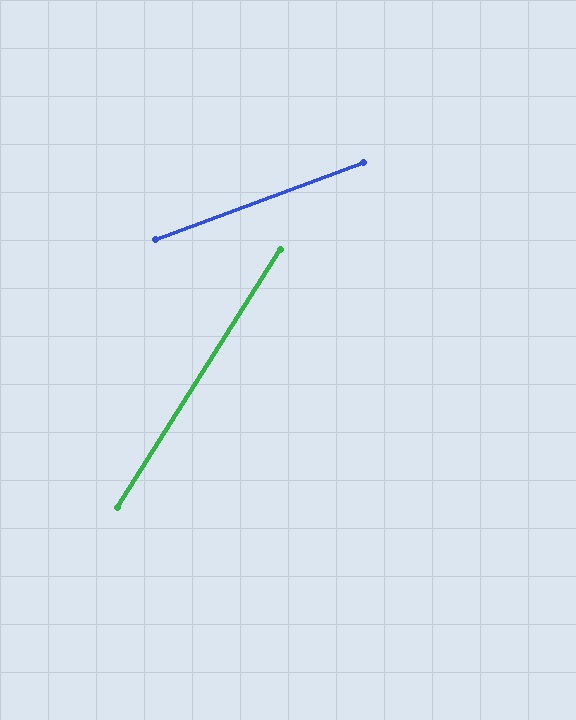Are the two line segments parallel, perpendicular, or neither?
Neither parallel nor perpendicular — they differ by about 37°.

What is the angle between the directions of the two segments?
Approximately 37 degrees.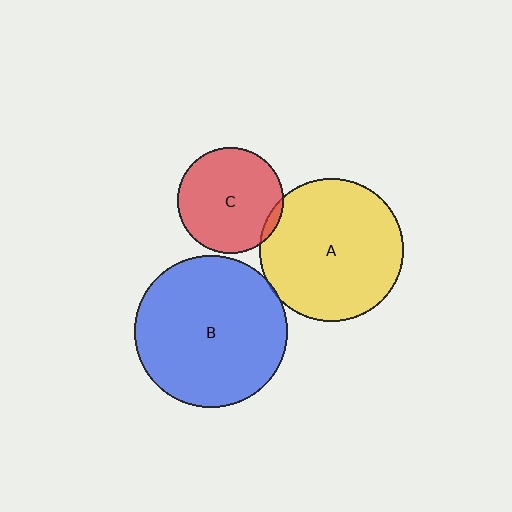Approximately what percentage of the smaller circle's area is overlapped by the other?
Approximately 5%.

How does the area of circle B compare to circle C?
Approximately 2.1 times.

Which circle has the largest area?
Circle B (blue).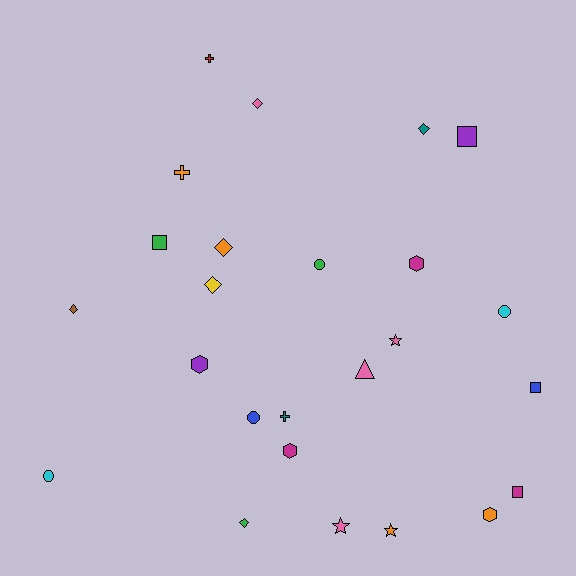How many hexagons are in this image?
There are 4 hexagons.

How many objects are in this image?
There are 25 objects.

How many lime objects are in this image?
There are no lime objects.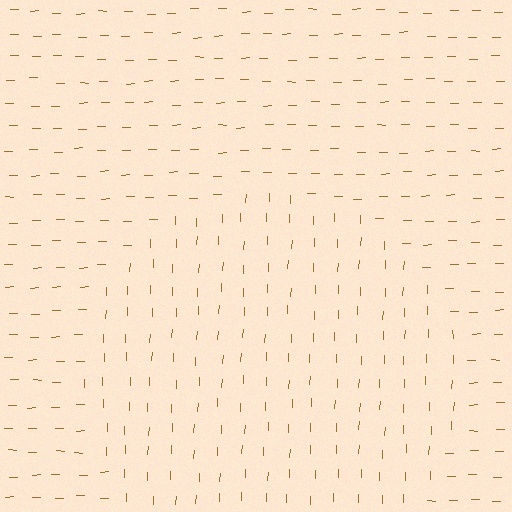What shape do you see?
I see a circle.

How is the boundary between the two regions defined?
The boundary is defined purely by a change in line orientation (approximately 87 degrees difference). All lines are the same color and thickness.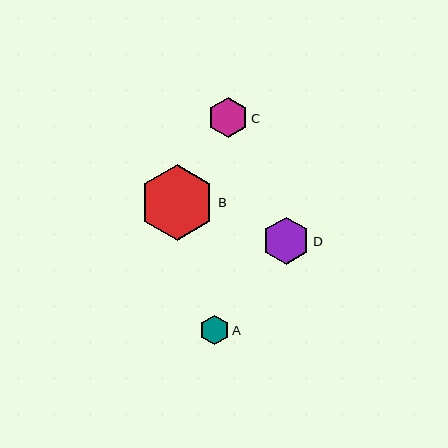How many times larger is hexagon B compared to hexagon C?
Hexagon B is approximately 1.9 times the size of hexagon C.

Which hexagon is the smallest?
Hexagon A is the smallest with a size of approximately 29 pixels.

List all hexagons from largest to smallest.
From largest to smallest: B, D, C, A.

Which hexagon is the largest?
Hexagon B is the largest with a size of approximately 76 pixels.